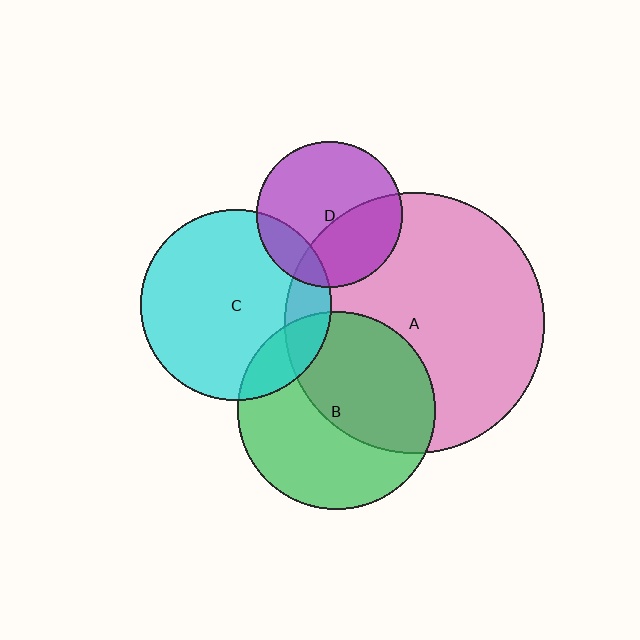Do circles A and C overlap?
Yes.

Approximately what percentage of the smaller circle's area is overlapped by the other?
Approximately 15%.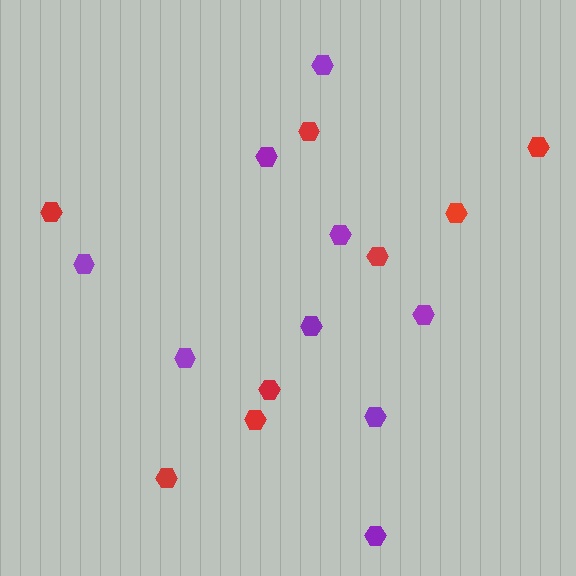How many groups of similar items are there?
There are 2 groups: one group of red hexagons (8) and one group of purple hexagons (9).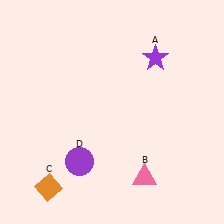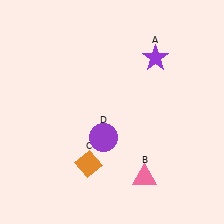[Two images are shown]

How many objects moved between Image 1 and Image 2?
2 objects moved between the two images.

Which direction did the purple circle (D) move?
The purple circle (D) moved right.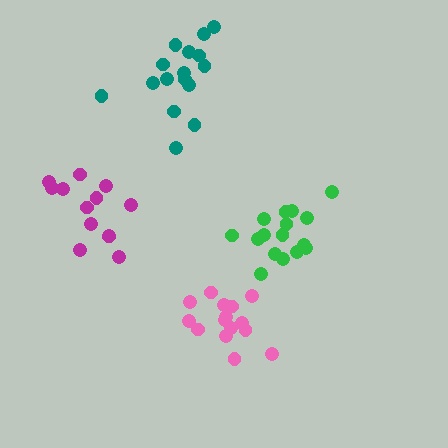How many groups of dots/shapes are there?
There are 4 groups.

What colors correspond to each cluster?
The clusters are colored: pink, teal, green, magenta.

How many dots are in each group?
Group 1: 15 dots, Group 2: 16 dots, Group 3: 16 dots, Group 4: 13 dots (60 total).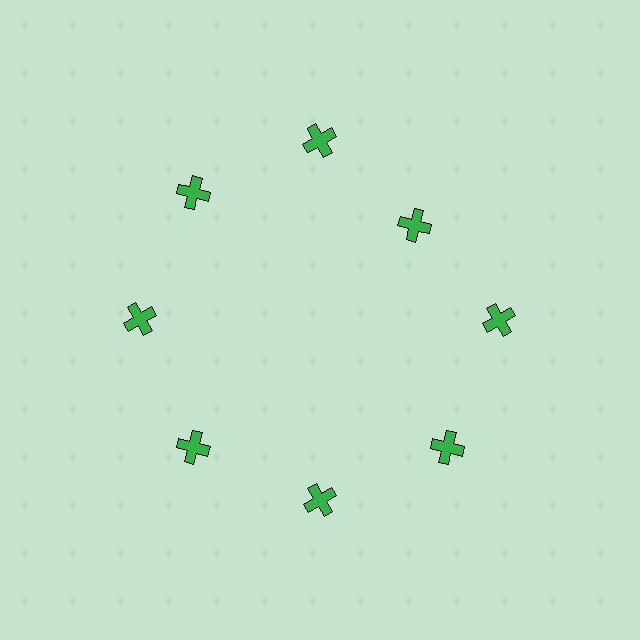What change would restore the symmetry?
The symmetry would be restored by moving it outward, back onto the ring so that all 8 crosses sit at equal angles and equal distance from the center.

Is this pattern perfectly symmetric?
No. The 8 green crosses are arranged in a ring, but one element near the 2 o'clock position is pulled inward toward the center, breaking the 8-fold rotational symmetry.